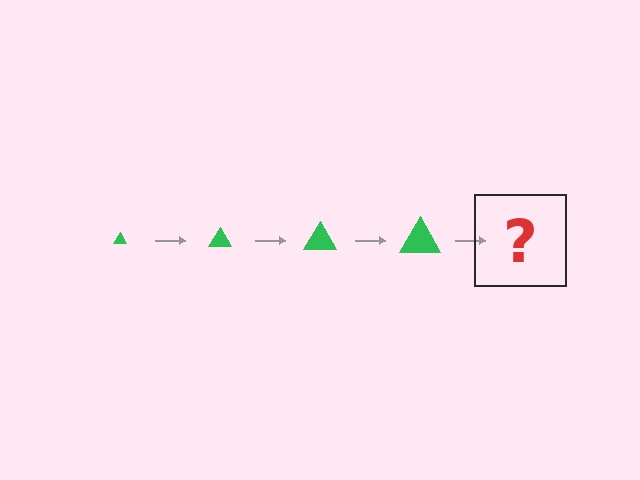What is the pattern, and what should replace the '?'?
The pattern is that the triangle gets progressively larger each step. The '?' should be a green triangle, larger than the previous one.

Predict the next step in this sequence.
The next step is a green triangle, larger than the previous one.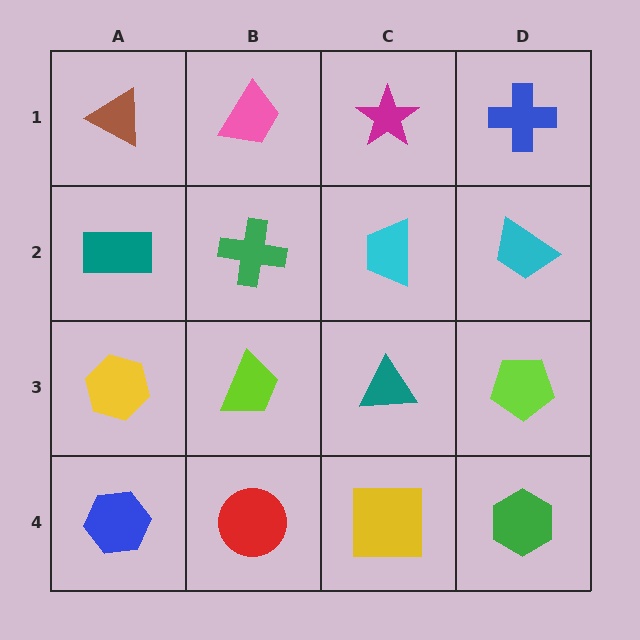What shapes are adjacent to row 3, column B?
A green cross (row 2, column B), a red circle (row 4, column B), a yellow hexagon (row 3, column A), a teal triangle (row 3, column C).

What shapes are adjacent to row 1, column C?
A cyan trapezoid (row 2, column C), a pink trapezoid (row 1, column B), a blue cross (row 1, column D).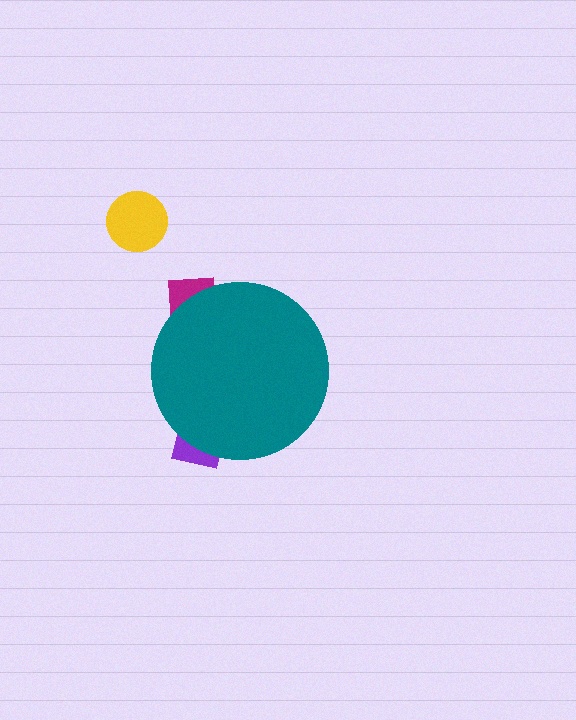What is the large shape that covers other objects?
A teal circle.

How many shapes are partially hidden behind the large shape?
2 shapes are partially hidden.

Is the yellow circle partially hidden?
No, the yellow circle is fully visible.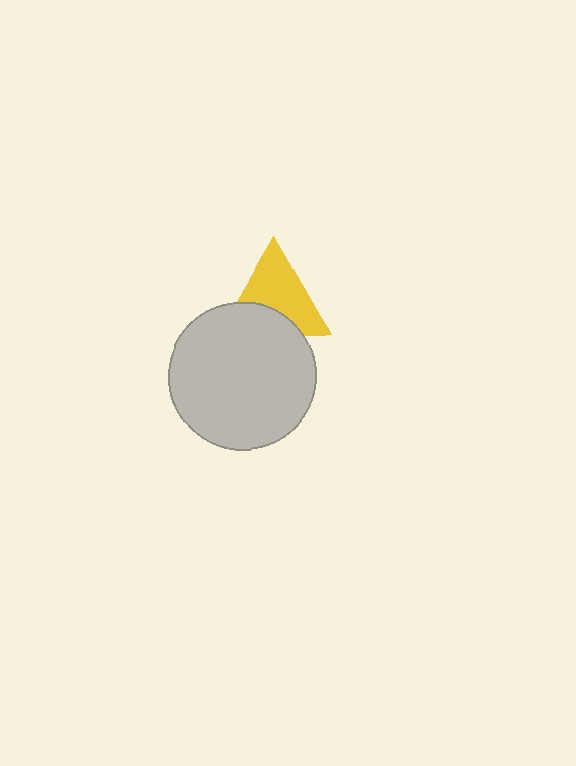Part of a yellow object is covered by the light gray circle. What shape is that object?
It is a triangle.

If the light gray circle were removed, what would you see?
You would see the complete yellow triangle.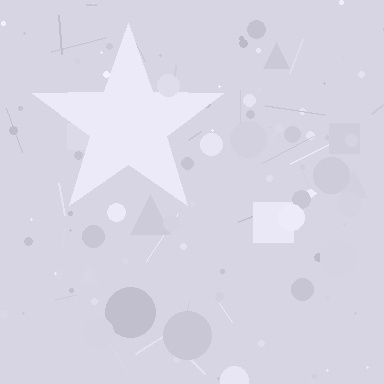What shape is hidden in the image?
A star is hidden in the image.